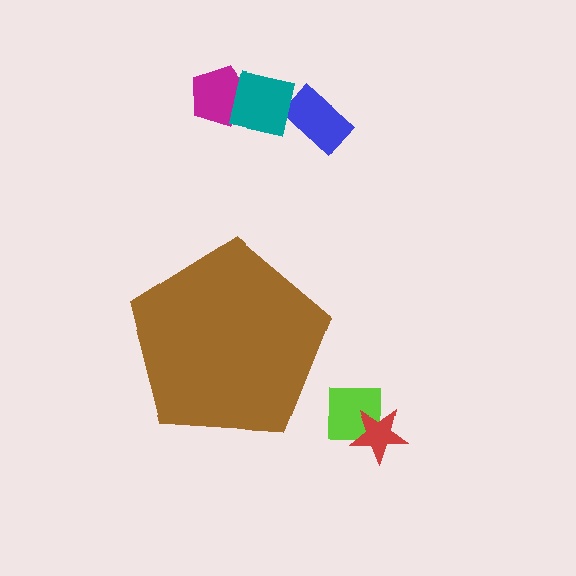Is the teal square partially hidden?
No, the teal square is fully visible.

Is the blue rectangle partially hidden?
No, the blue rectangle is fully visible.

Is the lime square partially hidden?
No, the lime square is fully visible.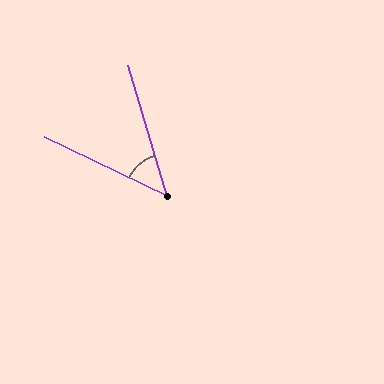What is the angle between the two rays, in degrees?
Approximately 48 degrees.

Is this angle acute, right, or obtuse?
It is acute.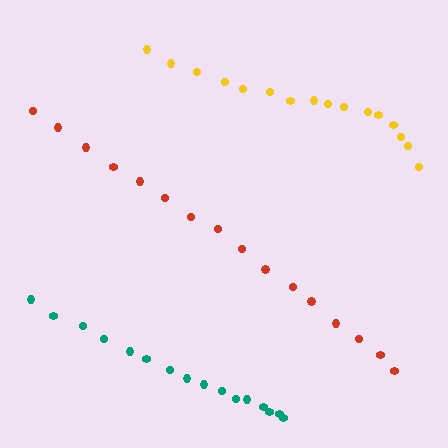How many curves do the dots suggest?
There are 3 distinct paths.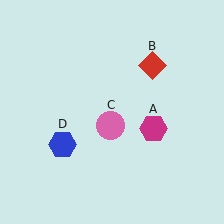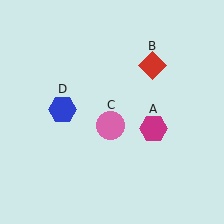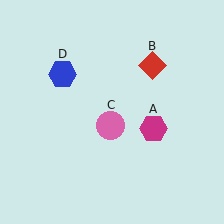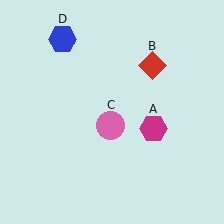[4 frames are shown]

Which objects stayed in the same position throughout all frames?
Magenta hexagon (object A) and red diamond (object B) and pink circle (object C) remained stationary.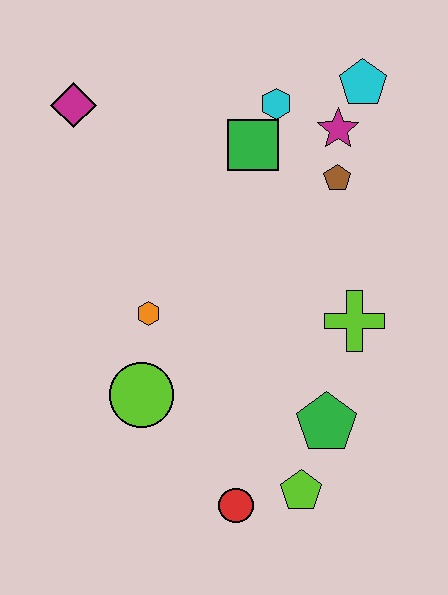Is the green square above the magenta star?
No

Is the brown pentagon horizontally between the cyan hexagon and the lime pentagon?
No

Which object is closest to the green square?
The cyan hexagon is closest to the green square.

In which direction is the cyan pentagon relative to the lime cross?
The cyan pentagon is above the lime cross.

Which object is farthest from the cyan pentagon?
The red circle is farthest from the cyan pentagon.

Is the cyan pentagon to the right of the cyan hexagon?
Yes